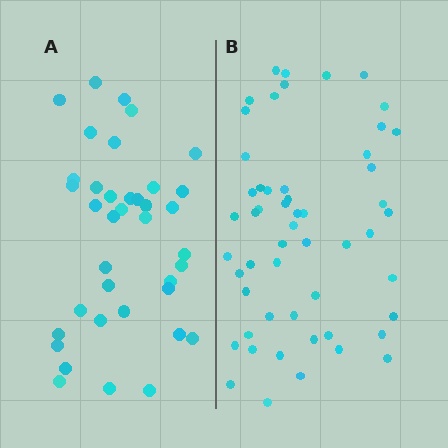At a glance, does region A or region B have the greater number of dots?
Region B (the right region) has more dots.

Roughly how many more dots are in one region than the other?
Region B has approximately 15 more dots than region A.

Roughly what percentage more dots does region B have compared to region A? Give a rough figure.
About 40% more.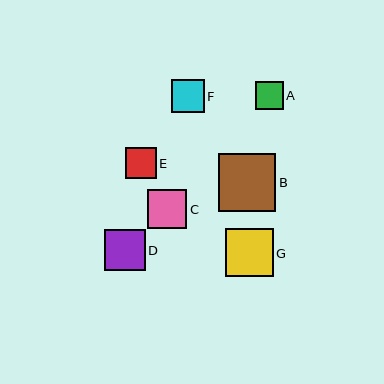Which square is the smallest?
Square A is the smallest with a size of approximately 28 pixels.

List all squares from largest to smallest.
From largest to smallest: B, G, D, C, F, E, A.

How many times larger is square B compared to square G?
Square B is approximately 1.2 times the size of square G.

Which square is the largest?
Square B is the largest with a size of approximately 57 pixels.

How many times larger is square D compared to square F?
Square D is approximately 1.3 times the size of square F.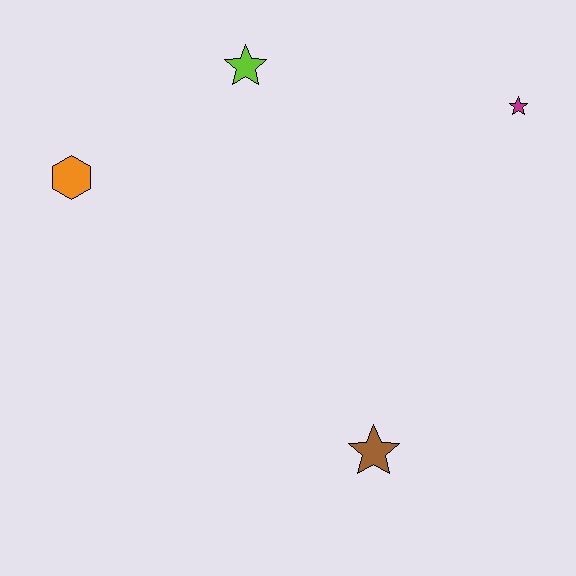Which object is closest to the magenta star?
The lime star is closest to the magenta star.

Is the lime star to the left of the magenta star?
Yes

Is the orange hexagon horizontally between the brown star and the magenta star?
No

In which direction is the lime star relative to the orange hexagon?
The lime star is to the right of the orange hexagon.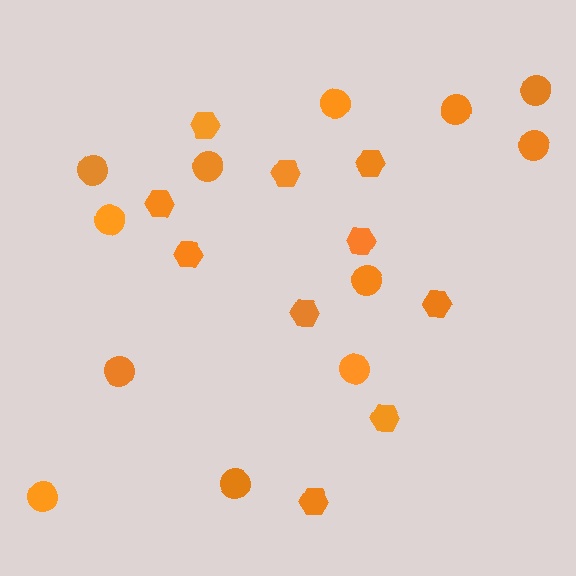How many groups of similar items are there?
There are 2 groups: one group of circles (12) and one group of hexagons (10).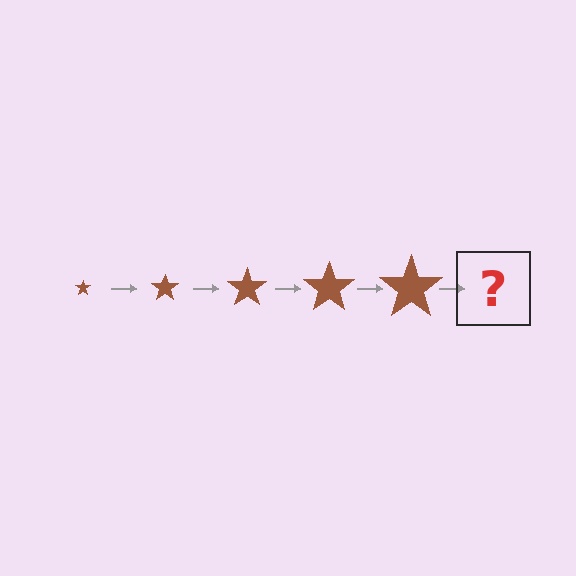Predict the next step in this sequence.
The next step is a brown star, larger than the previous one.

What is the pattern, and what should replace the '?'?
The pattern is that the star gets progressively larger each step. The '?' should be a brown star, larger than the previous one.